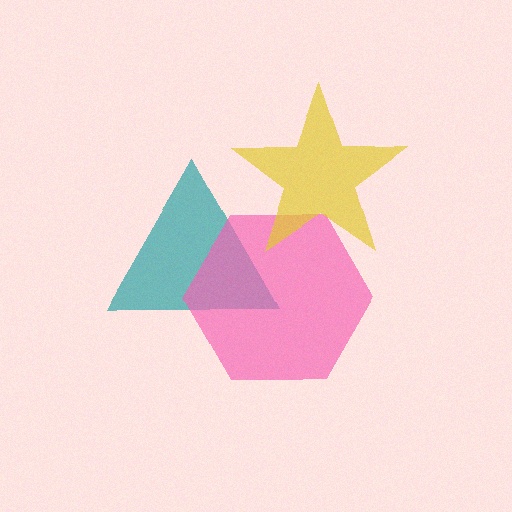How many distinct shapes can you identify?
There are 3 distinct shapes: a teal triangle, a pink hexagon, a yellow star.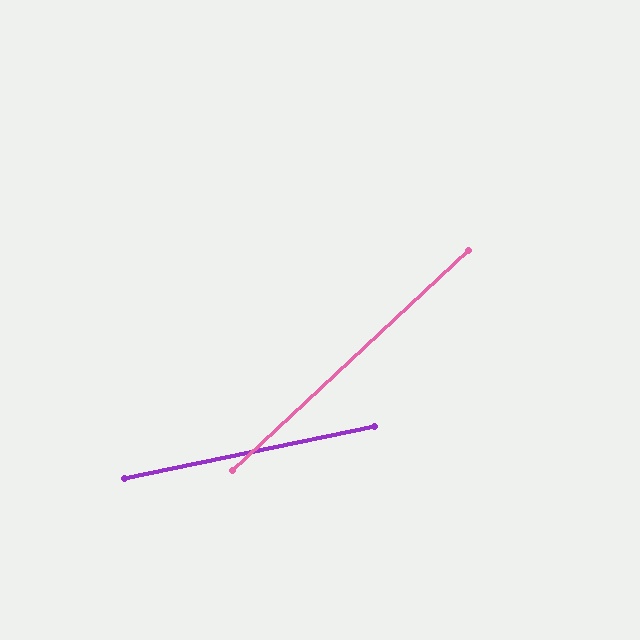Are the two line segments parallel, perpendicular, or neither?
Neither parallel nor perpendicular — they differ by about 31°.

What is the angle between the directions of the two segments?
Approximately 31 degrees.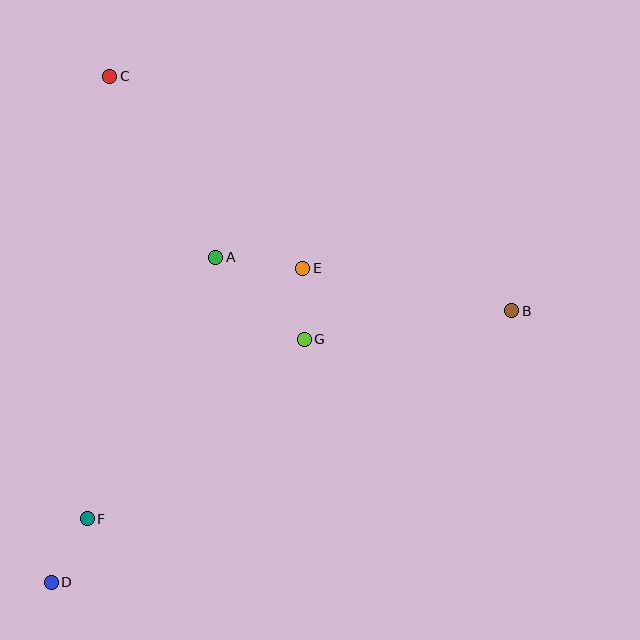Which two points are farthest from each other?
Points B and D are farthest from each other.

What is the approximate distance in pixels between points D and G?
The distance between D and G is approximately 351 pixels.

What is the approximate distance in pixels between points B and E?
The distance between B and E is approximately 213 pixels.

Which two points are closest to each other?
Points E and G are closest to each other.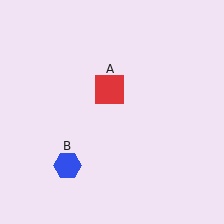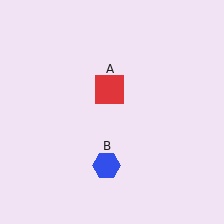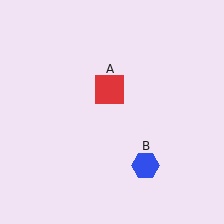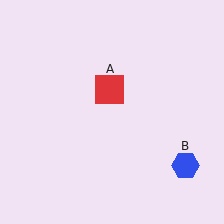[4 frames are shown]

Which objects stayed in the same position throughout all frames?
Red square (object A) remained stationary.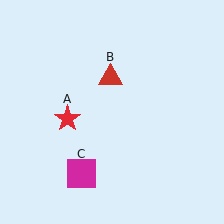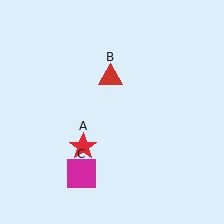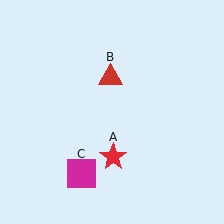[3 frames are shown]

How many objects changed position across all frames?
1 object changed position: red star (object A).